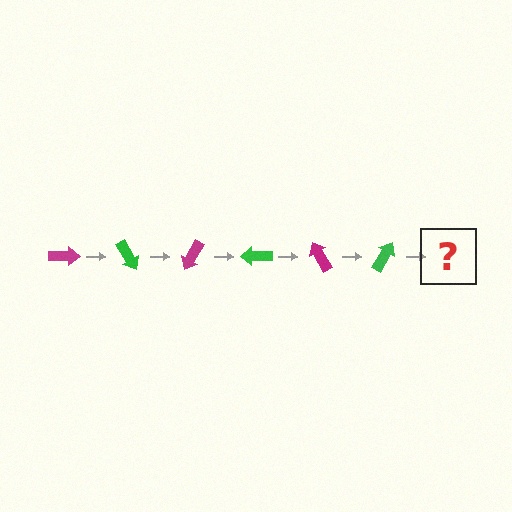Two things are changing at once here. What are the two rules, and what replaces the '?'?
The two rules are that it rotates 60 degrees each step and the color cycles through magenta and green. The '?' should be a magenta arrow, rotated 360 degrees from the start.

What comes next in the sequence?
The next element should be a magenta arrow, rotated 360 degrees from the start.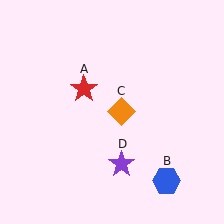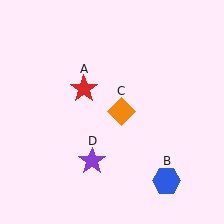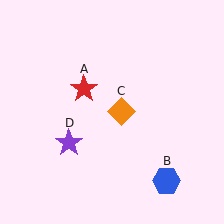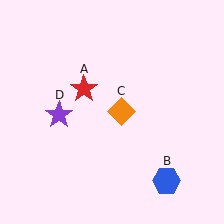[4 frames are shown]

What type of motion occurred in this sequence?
The purple star (object D) rotated clockwise around the center of the scene.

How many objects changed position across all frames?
1 object changed position: purple star (object D).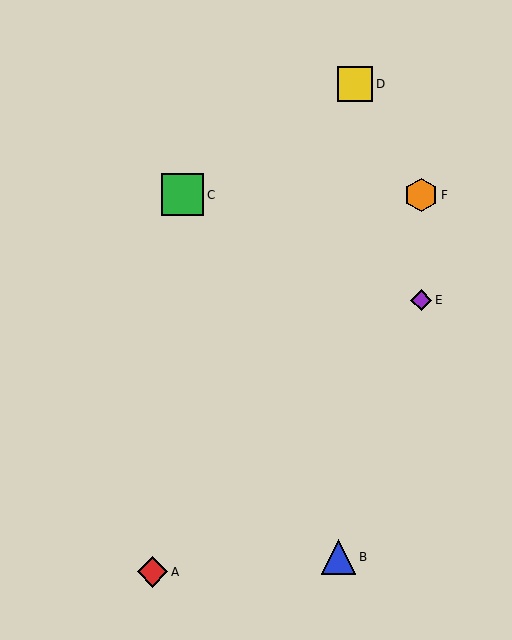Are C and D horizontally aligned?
No, C is at y≈195 and D is at y≈84.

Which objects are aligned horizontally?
Objects C, F are aligned horizontally.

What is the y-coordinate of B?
Object B is at y≈557.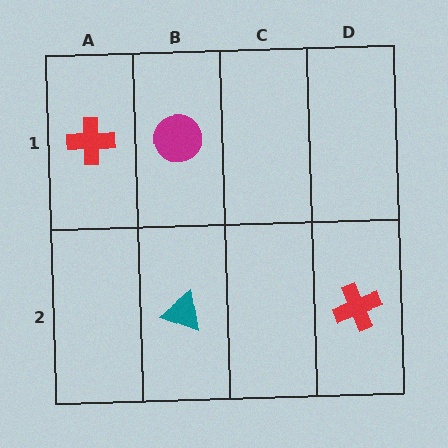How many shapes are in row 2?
2 shapes.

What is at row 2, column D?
A red cross.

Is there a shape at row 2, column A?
No, that cell is empty.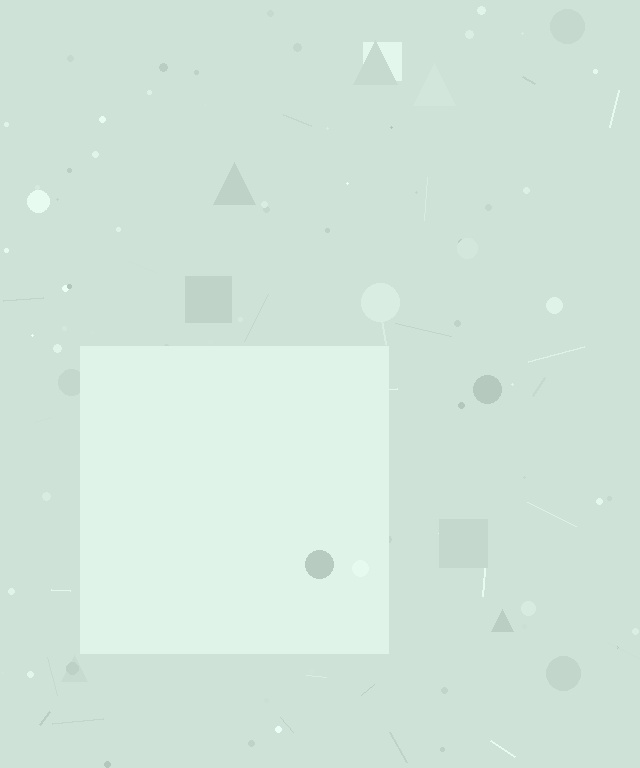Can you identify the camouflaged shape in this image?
The camouflaged shape is a square.